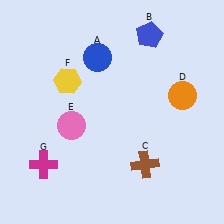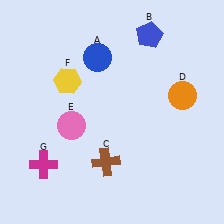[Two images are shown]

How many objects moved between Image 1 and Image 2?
1 object moved between the two images.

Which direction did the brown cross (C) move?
The brown cross (C) moved left.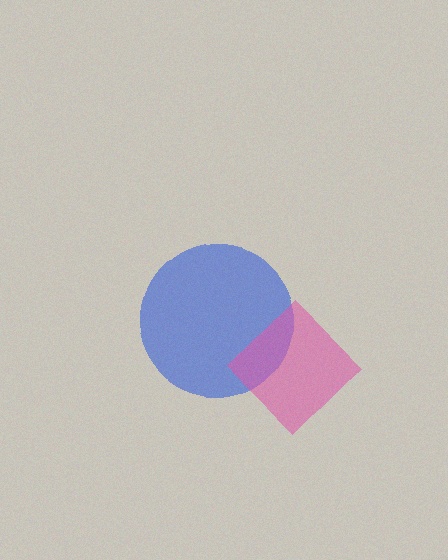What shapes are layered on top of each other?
The layered shapes are: a blue circle, a pink diamond.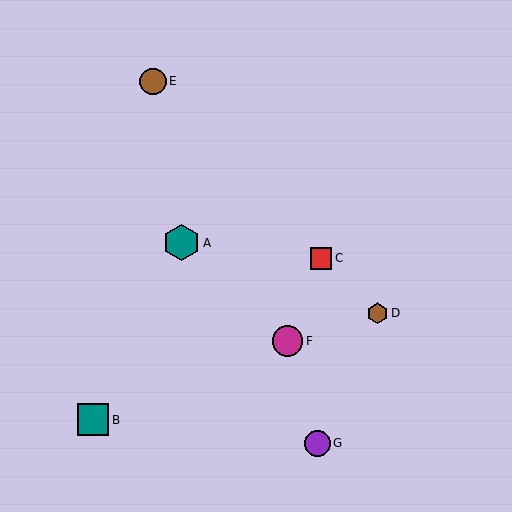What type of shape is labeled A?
Shape A is a teal hexagon.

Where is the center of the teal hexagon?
The center of the teal hexagon is at (182, 243).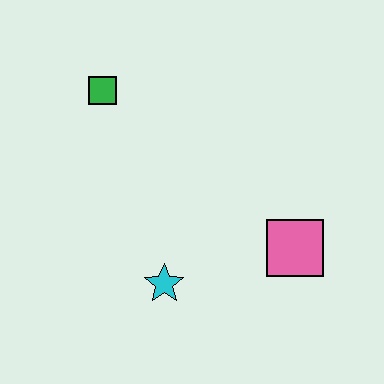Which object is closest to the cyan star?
The pink square is closest to the cyan star.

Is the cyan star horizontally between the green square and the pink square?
Yes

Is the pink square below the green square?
Yes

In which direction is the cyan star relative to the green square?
The cyan star is below the green square.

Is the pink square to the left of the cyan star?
No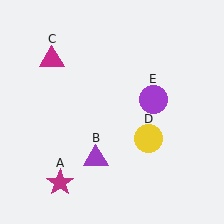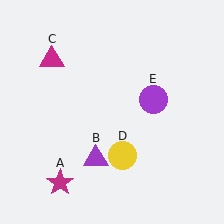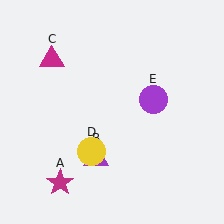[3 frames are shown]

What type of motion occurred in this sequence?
The yellow circle (object D) rotated clockwise around the center of the scene.